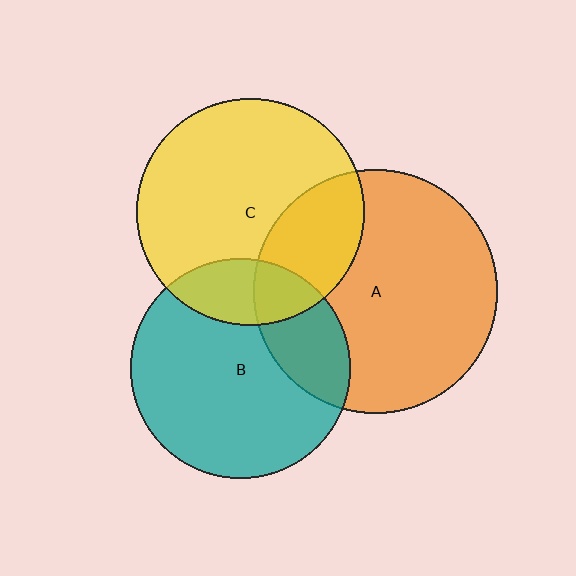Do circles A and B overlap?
Yes.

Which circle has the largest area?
Circle A (orange).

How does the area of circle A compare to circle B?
Approximately 1.2 times.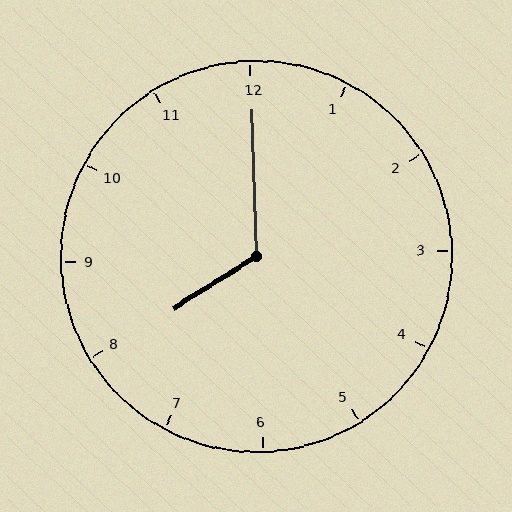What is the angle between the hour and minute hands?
Approximately 120 degrees.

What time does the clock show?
8:00.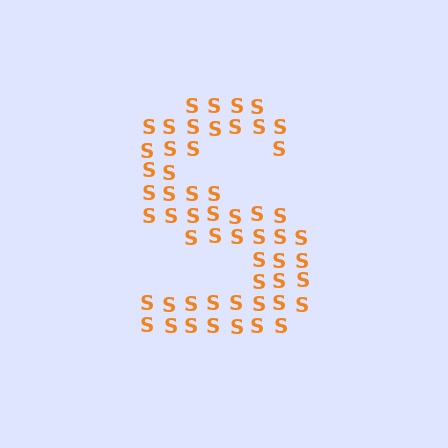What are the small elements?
The small elements are letter S's.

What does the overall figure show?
The overall figure shows the letter S.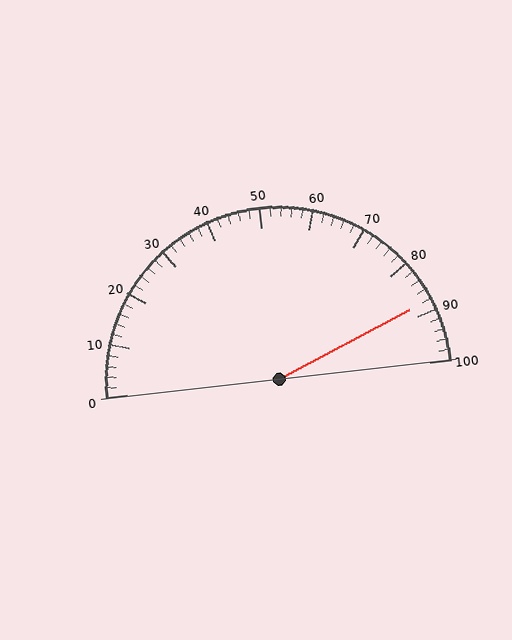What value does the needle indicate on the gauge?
The needle indicates approximately 88.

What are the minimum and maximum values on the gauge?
The gauge ranges from 0 to 100.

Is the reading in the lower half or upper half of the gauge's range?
The reading is in the upper half of the range (0 to 100).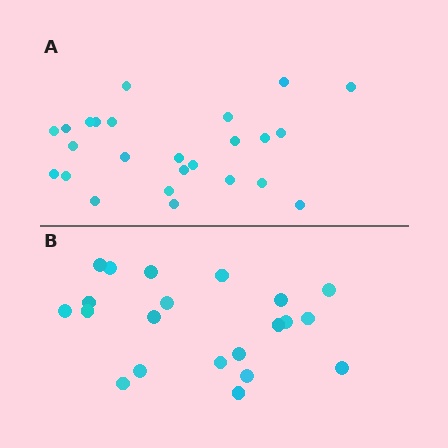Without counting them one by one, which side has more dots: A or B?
Region A (the top region) has more dots.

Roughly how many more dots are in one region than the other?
Region A has about 4 more dots than region B.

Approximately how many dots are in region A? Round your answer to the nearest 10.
About 20 dots. (The exact count is 25, which rounds to 20.)